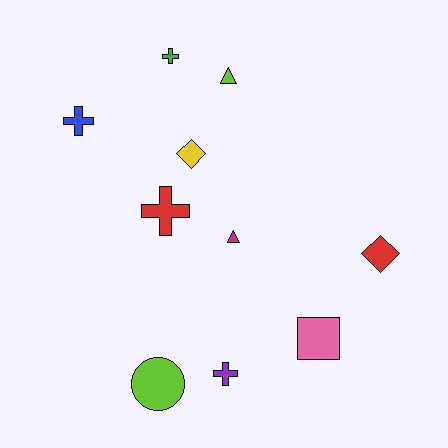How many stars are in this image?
There are no stars.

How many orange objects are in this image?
There are no orange objects.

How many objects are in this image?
There are 10 objects.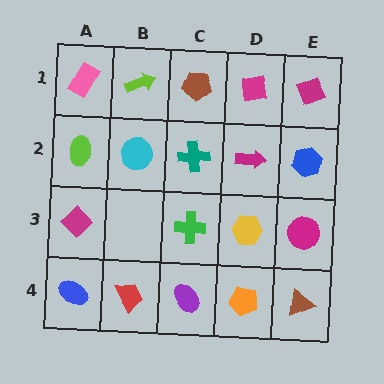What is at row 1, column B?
A lime arrow.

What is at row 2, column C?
A teal cross.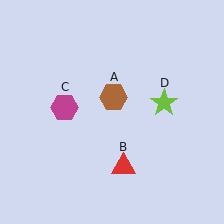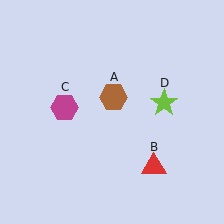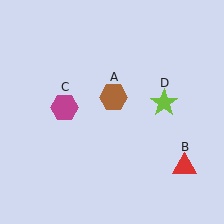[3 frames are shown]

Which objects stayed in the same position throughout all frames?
Brown hexagon (object A) and magenta hexagon (object C) and lime star (object D) remained stationary.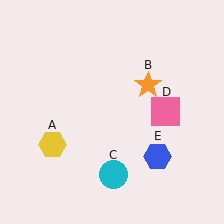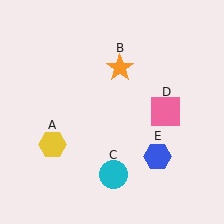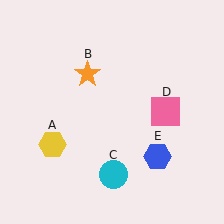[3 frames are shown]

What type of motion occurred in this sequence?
The orange star (object B) rotated counterclockwise around the center of the scene.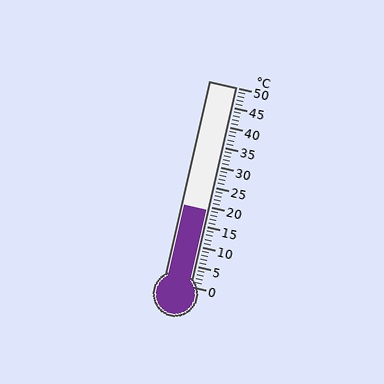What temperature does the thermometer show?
The thermometer shows approximately 19°C.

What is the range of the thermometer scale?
The thermometer scale ranges from 0°C to 50°C.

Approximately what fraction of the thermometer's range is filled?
The thermometer is filled to approximately 40% of its range.